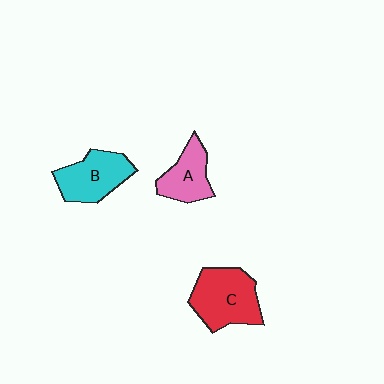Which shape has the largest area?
Shape C (red).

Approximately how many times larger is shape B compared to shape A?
Approximately 1.3 times.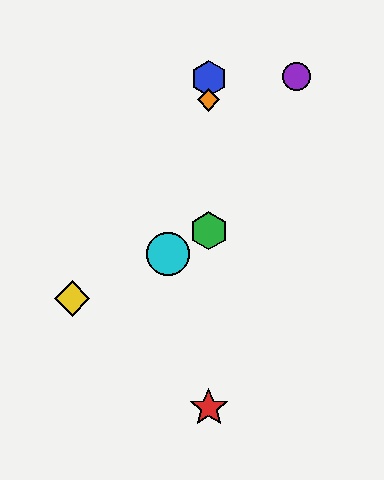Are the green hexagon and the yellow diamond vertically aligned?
No, the green hexagon is at x≈209 and the yellow diamond is at x≈72.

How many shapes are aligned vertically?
4 shapes (the red star, the blue hexagon, the green hexagon, the orange diamond) are aligned vertically.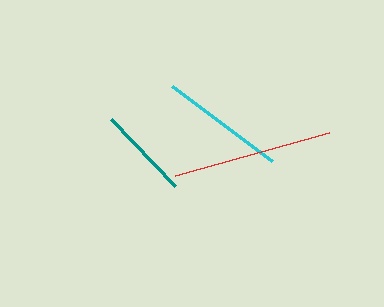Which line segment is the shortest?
The teal line is the shortest at approximately 93 pixels.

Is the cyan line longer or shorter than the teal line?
The cyan line is longer than the teal line.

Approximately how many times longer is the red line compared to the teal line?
The red line is approximately 1.7 times the length of the teal line.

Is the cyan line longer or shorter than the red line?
The red line is longer than the cyan line.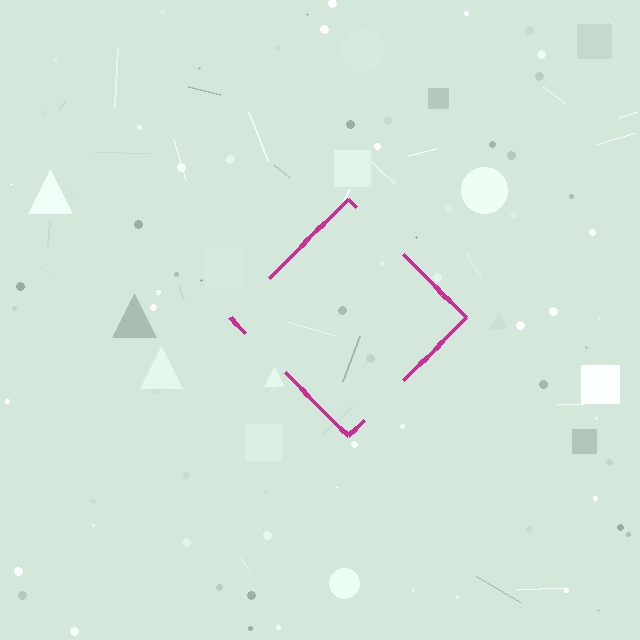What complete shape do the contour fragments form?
The contour fragments form a diamond.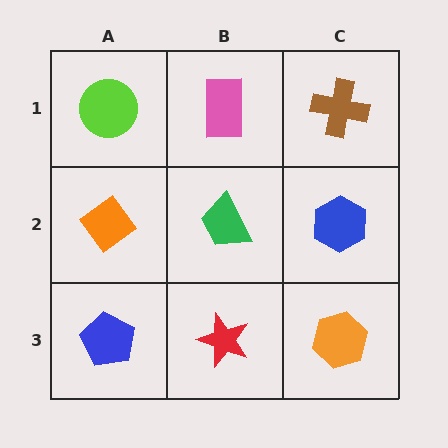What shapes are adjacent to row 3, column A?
An orange diamond (row 2, column A), a red star (row 3, column B).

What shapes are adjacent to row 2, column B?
A pink rectangle (row 1, column B), a red star (row 3, column B), an orange diamond (row 2, column A), a blue hexagon (row 2, column C).